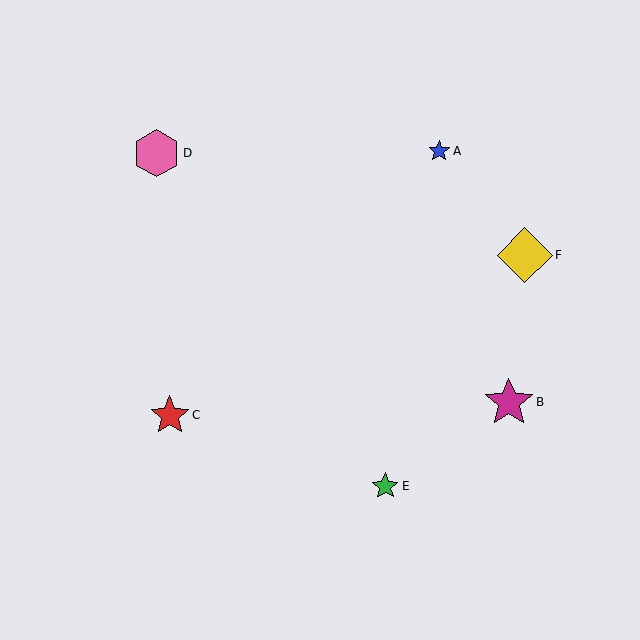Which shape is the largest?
The yellow diamond (labeled F) is the largest.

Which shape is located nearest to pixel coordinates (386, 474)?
The green star (labeled E) at (385, 486) is nearest to that location.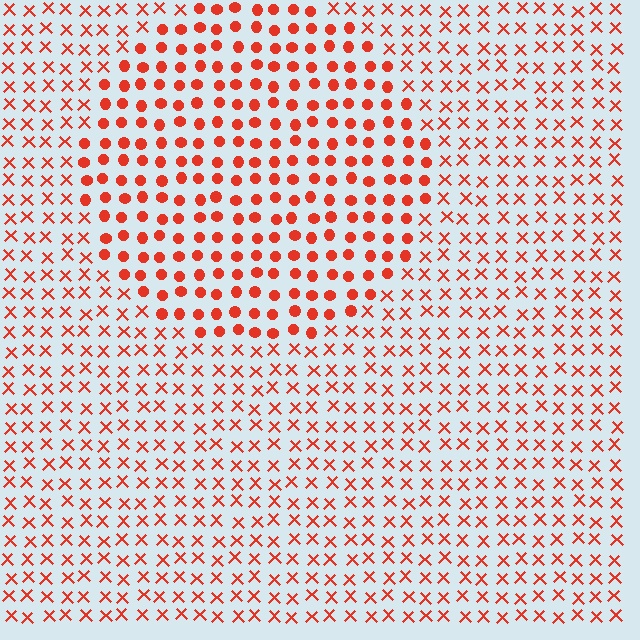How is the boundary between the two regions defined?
The boundary is defined by a change in element shape: circles inside vs. X marks outside. All elements share the same color and spacing.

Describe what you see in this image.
The image is filled with small red elements arranged in a uniform grid. A circle-shaped region contains circles, while the surrounding area contains X marks. The boundary is defined purely by the change in element shape.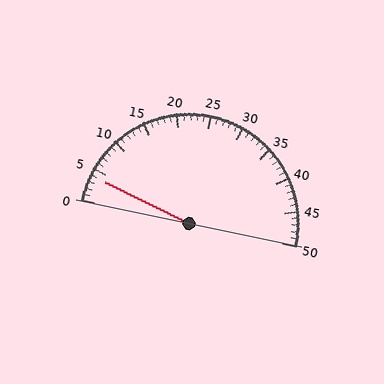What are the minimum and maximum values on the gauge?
The gauge ranges from 0 to 50.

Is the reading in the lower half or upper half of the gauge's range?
The reading is in the lower half of the range (0 to 50).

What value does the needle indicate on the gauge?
The needle indicates approximately 4.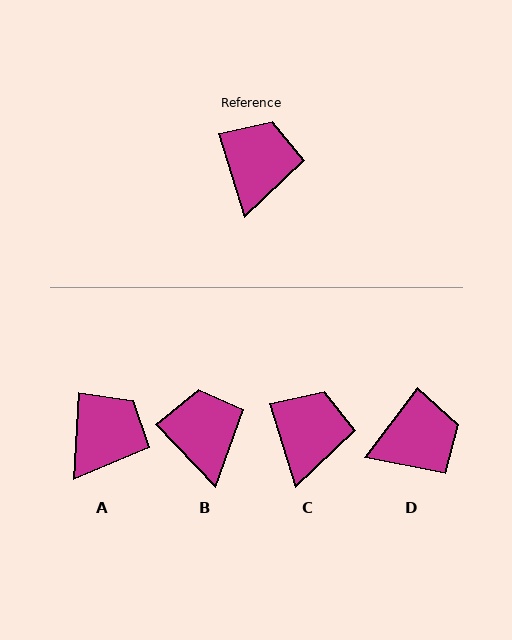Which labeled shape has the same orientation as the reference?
C.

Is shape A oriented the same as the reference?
No, it is off by about 21 degrees.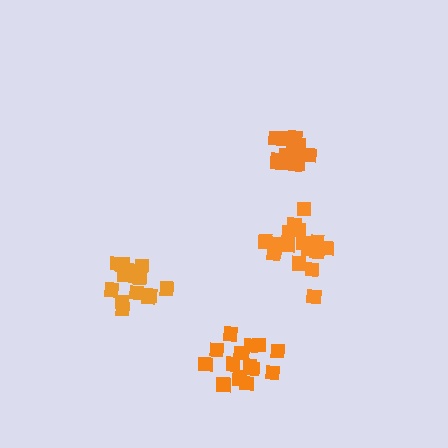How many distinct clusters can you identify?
There are 4 distinct clusters.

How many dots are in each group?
Group 1: 16 dots, Group 2: 16 dots, Group 3: 18 dots, Group 4: 17 dots (67 total).